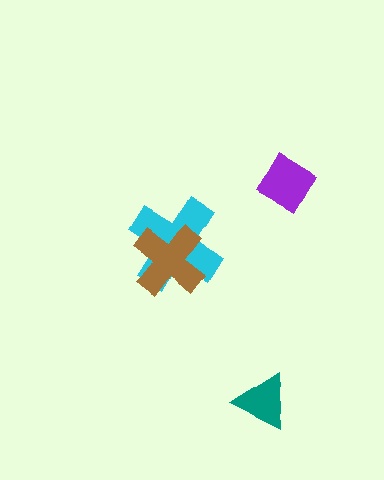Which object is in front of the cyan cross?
The brown cross is in front of the cyan cross.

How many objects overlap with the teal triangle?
0 objects overlap with the teal triangle.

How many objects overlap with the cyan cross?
1 object overlaps with the cyan cross.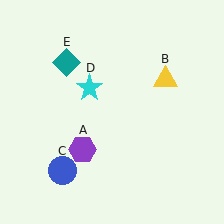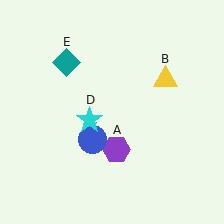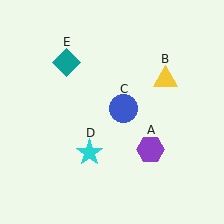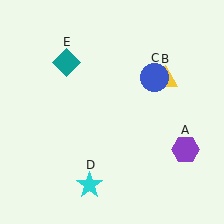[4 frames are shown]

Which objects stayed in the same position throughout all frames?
Yellow triangle (object B) and teal diamond (object E) remained stationary.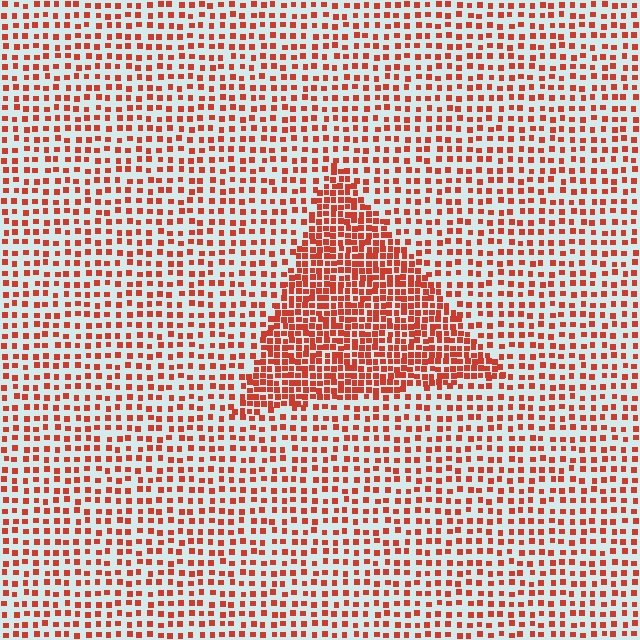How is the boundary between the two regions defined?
The boundary is defined by a change in element density (approximately 2.2x ratio). All elements are the same color, size, and shape.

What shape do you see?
I see a triangle.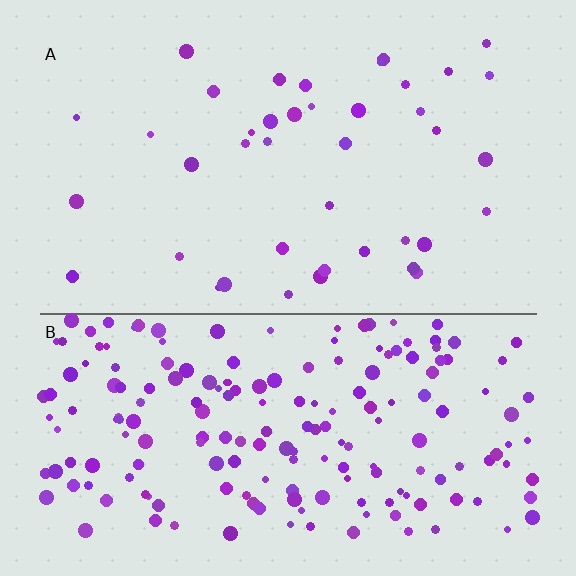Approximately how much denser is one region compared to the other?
Approximately 4.8× — region B over region A.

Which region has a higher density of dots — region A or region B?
B (the bottom).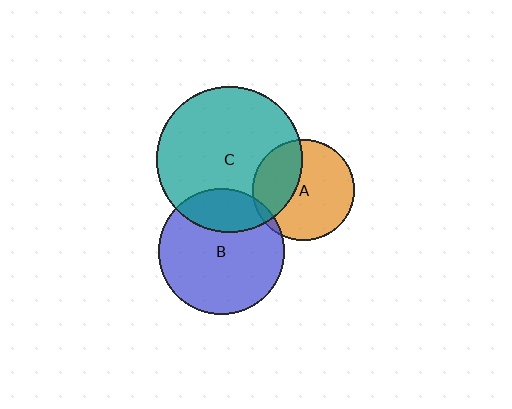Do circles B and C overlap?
Yes.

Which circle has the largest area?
Circle C (teal).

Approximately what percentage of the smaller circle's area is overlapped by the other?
Approximately 25%.